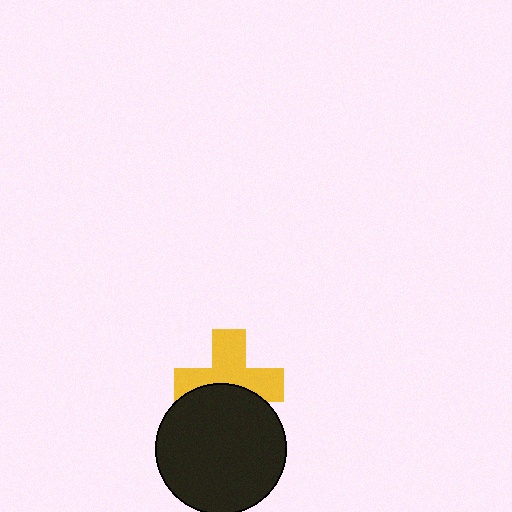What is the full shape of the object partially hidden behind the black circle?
The partially hidden object is a yellow cross.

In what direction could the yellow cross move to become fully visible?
The yellow cross could move up. That would shift it out from behind the black circle entirely.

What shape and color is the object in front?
The object in front is a black circle.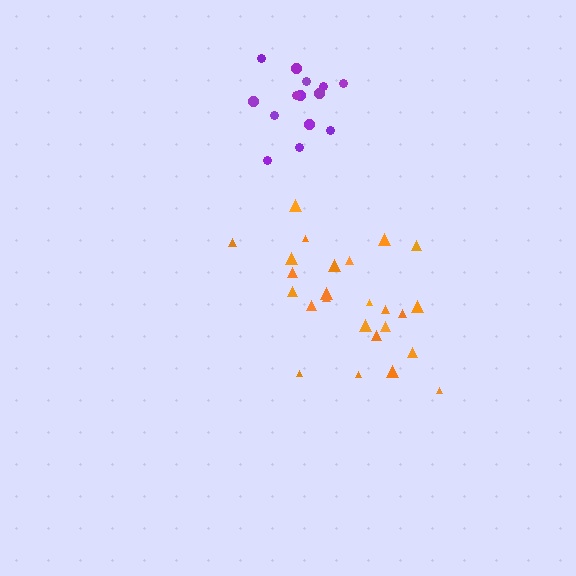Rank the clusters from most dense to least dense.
purple, orange.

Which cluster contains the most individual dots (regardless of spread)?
Orange (26).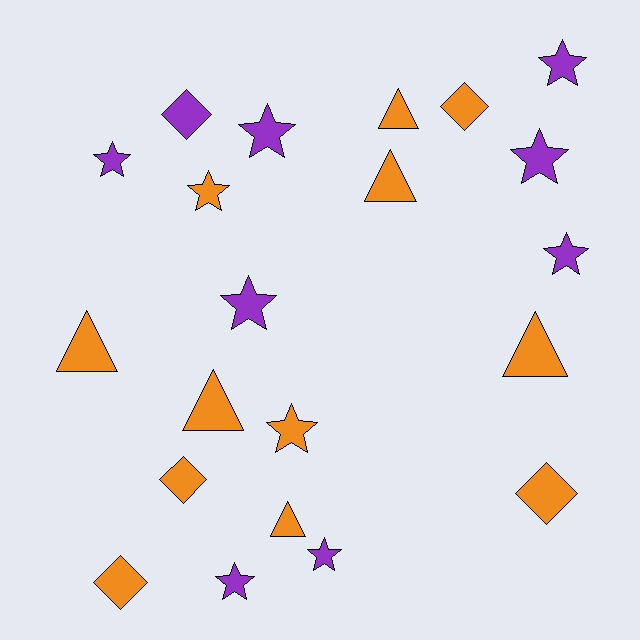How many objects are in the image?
There are 21 objects.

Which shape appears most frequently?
Star, with 10 objects.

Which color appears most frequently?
Orange, with 12 objects.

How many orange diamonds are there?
There are 4 orange diamonds.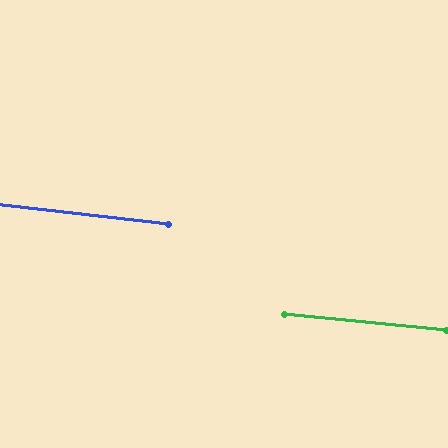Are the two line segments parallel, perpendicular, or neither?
Parallel — their directions differ by only 0.8°.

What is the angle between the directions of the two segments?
Approximately 1 degree.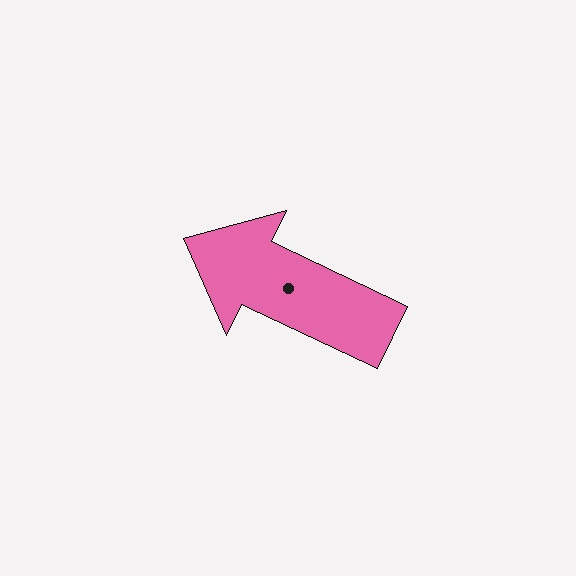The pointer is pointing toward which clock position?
Roughly 10 o'clock.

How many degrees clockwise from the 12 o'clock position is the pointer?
Approximately 295 degrees.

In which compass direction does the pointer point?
Northwest.